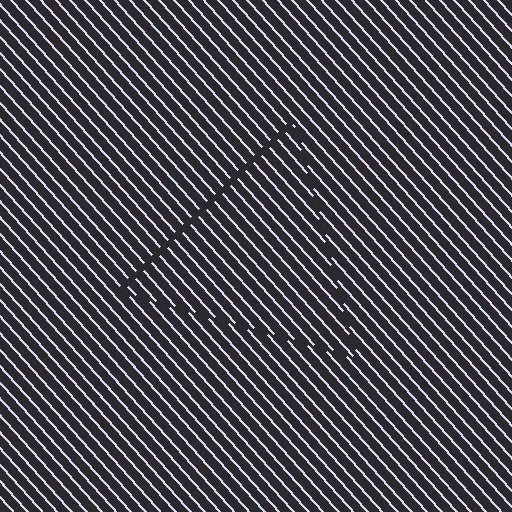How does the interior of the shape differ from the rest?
The interior of the shape contains the same grating, shifted by half a period — the contour is defined by the phase discontinuity where line-ends from the inner and outer gratings abut.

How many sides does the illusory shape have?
3 sides — the line-ends trace a triangle.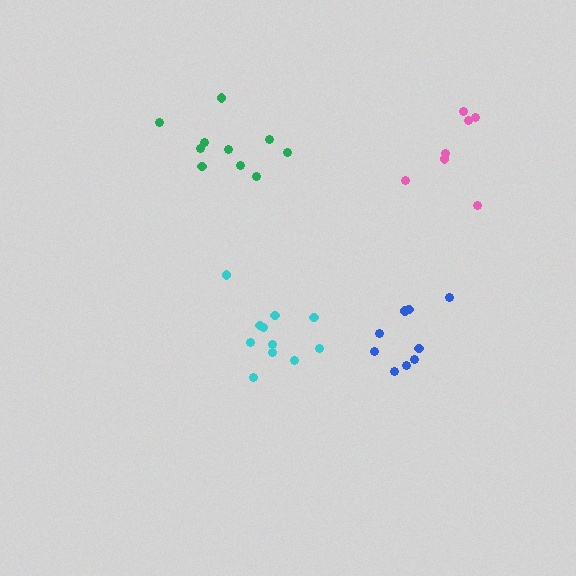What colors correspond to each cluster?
The clusters are colored: green, cyan, blue, pink.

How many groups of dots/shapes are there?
There are 4 groups.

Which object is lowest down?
The blue cluster is bottommost.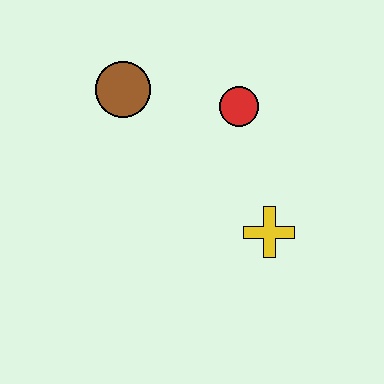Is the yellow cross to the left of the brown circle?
No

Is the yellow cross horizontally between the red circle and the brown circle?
No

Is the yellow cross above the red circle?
No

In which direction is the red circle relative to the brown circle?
The red circle is to the right of the brown circle.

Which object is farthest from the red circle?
The yellow cross is farthest from the red circle.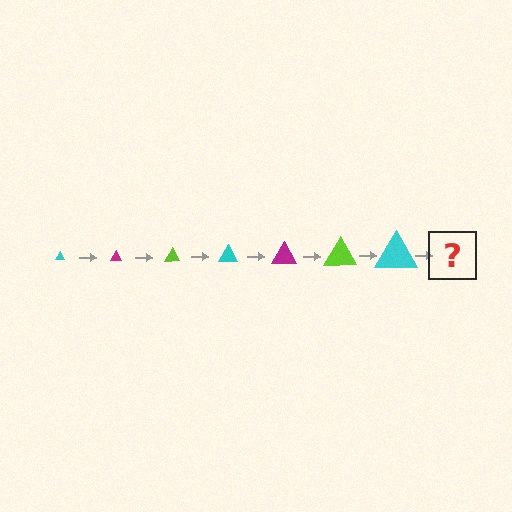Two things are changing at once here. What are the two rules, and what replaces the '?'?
The two rules are that the triangle grows larger each step and the color cycles through cyan, magenta, and lime. The '?' should be a magenta triangle, larger than the previous one.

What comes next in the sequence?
The next element should be a magenta triangle, larger than the previous one.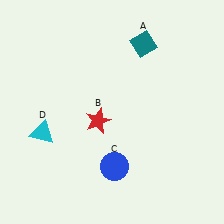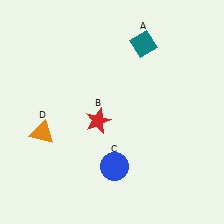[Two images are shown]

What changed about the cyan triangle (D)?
In Image 1, D is cyan. In Image 2, it changed to orange.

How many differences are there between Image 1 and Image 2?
There is 1 difference between the two images.